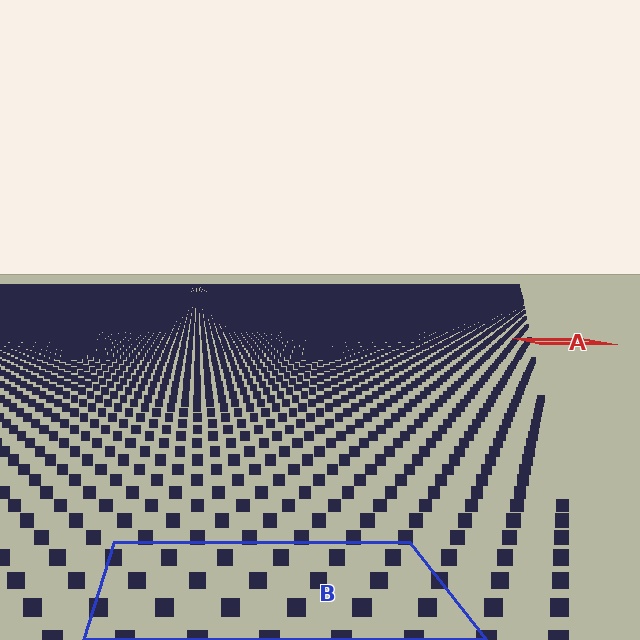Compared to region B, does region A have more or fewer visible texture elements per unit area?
Region A has more texture elements per unit area — they are packed more densely because it is farther away.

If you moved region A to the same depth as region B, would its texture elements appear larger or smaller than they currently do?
They would appear larger. At a closer depth, the same texture elements are projected at a bigger on-screen size.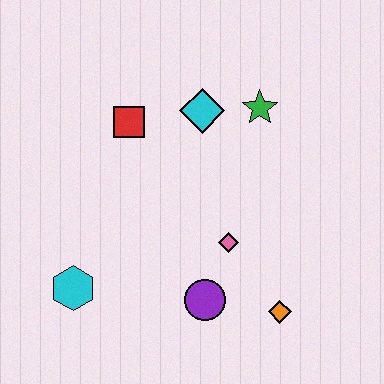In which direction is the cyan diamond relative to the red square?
The cyan diamond is to the right of the red square.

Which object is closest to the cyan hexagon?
The purple circle is closest to the cyan hexagon.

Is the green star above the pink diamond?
Yes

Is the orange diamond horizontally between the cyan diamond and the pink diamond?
No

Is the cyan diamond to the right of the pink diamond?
No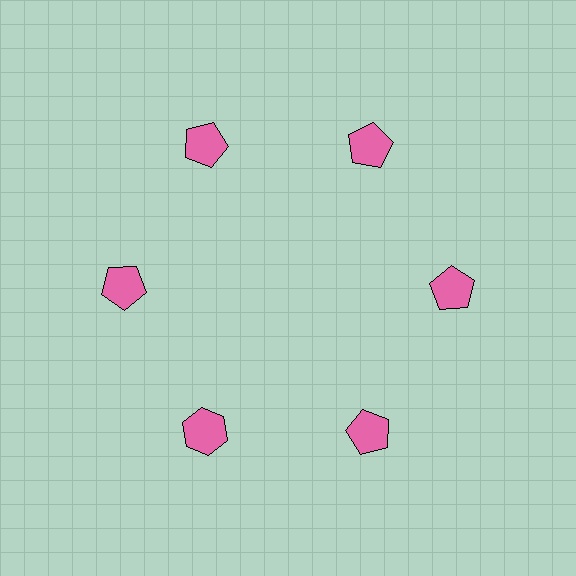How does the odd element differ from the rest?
It has a different shape: hexagon instead of pentagon.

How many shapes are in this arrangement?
There are 6 shapes arranged in a ring pattern.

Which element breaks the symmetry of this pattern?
The pink hexagon at roughly the 7 o'clock position breaks the symmetry. All other shapes are pink pentagons.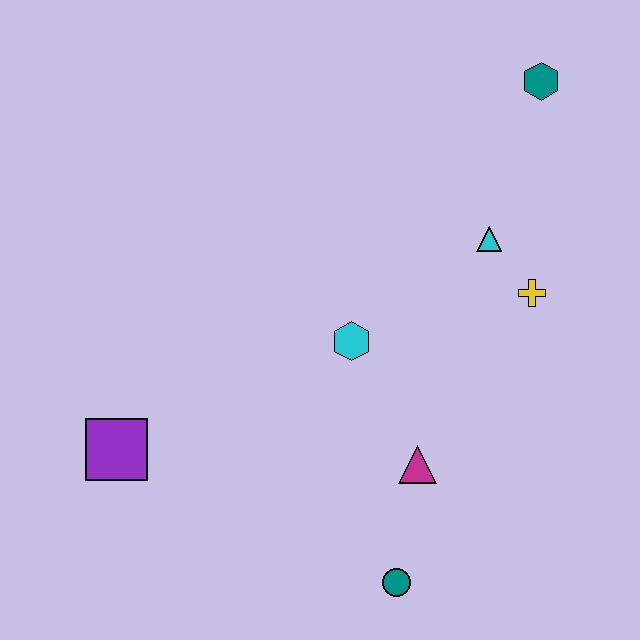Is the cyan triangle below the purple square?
No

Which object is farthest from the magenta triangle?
The teal hexagon is farthest from the magenta triangle.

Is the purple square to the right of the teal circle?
No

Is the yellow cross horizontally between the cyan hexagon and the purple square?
No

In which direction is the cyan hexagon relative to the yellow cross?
The cyan hexagon is to the left of the yellow cross.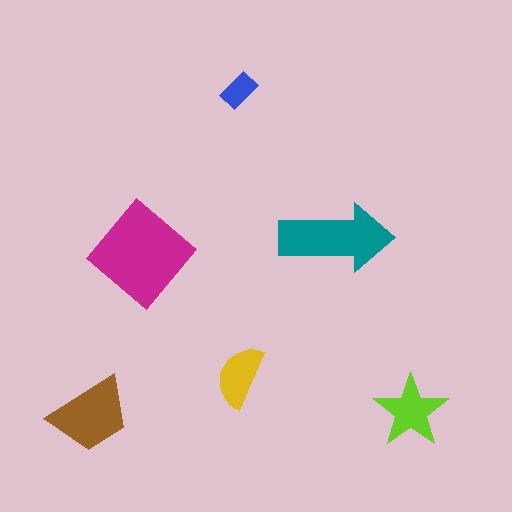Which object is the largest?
The magenta diamond.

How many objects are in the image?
There are 6 objects in the image.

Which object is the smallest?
The blue rectangle.